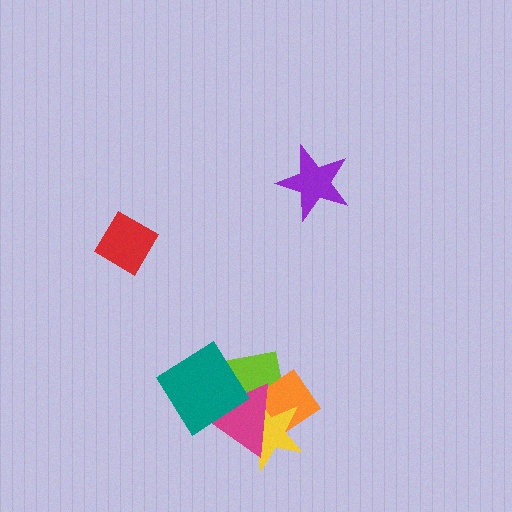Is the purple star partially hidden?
No, no other shape covers it.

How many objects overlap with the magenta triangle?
4 objects overlap with the magenta triangle.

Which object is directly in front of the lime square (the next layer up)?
The orange rectangle is directly in front of the lime square.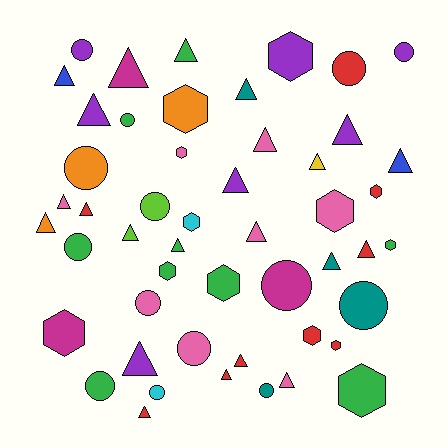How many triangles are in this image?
There are 23 triangles.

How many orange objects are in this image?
There are 3 orange objects.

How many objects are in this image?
There are 50 objects.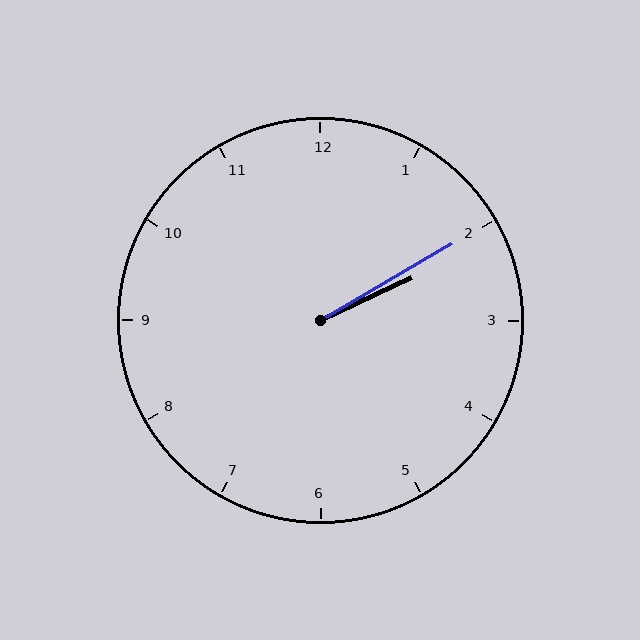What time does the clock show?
2:10.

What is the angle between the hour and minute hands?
Approximately 5 degrees.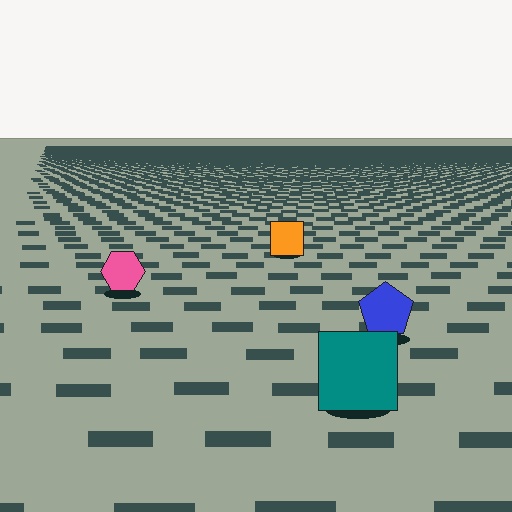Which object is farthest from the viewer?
The orange square is farthest from the viewer. It appears smaller and the ground texture around it is denser.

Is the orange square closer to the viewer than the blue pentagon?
No. The blue pentagon is closer — you can tell from the texture gradient: the ground texture is coarser near it.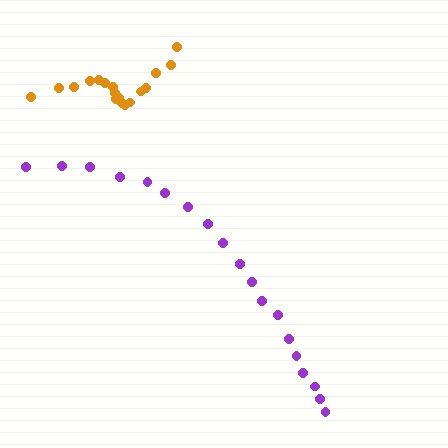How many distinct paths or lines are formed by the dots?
There are 2 distinct paths.